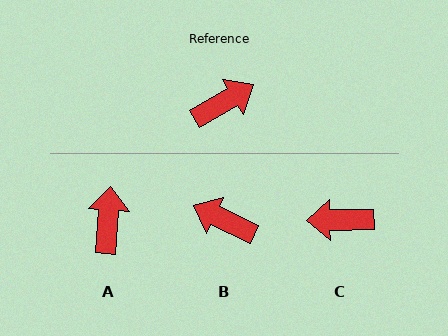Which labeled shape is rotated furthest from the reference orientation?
C, about 151 degrees away.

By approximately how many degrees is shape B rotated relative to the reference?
Approximately 124 degrees counter-clockwise.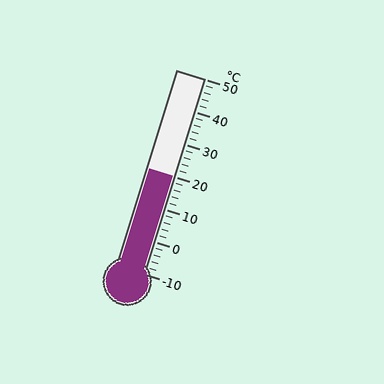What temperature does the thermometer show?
The thermometer shows approximately 20°C.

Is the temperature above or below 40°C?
The temperature is below 40°C.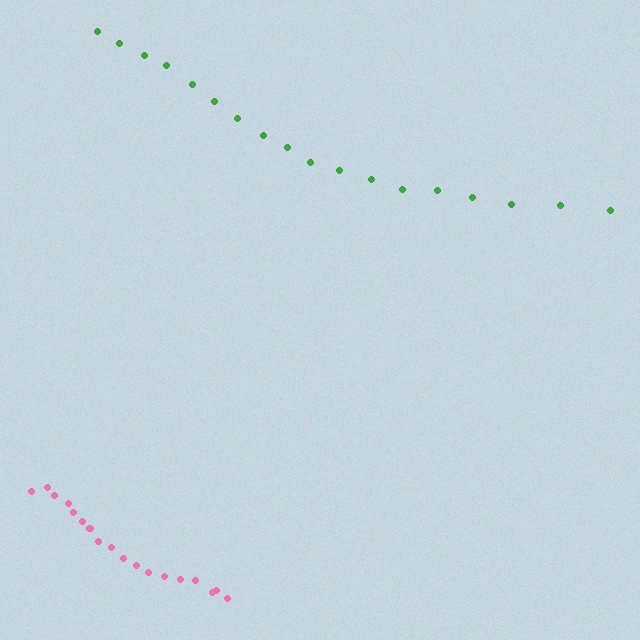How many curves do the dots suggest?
There are 2 distinct paths.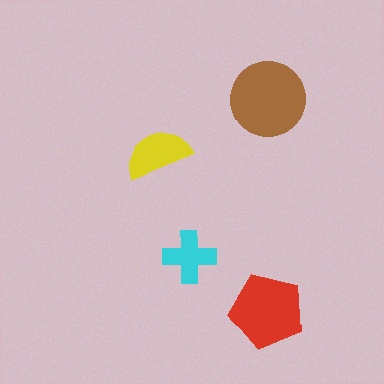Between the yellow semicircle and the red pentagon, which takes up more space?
The red pentagon.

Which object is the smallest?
The cyan cross.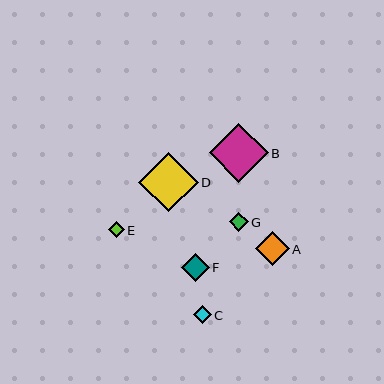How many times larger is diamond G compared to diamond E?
Diamond G is approximately 1.2 times the size of diamond E.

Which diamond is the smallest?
Diamond E is the smallest with a size of approximately 16 pixels.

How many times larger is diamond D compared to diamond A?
Diamond D is approximately 1.7 times the size of diamond A.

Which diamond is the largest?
Diamond D is the largest with a size of approximately 59 pixels.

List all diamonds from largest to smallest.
From largest to smallest: D, B, A, F, G, C, E.